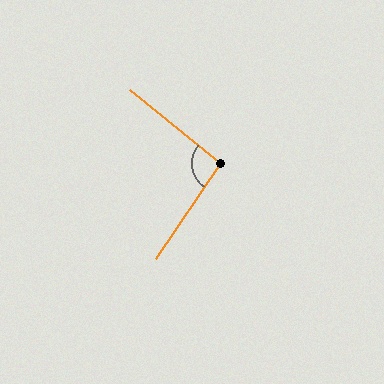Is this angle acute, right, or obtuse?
It is approximately a right angle.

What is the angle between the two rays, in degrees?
Approximately 95 degrees.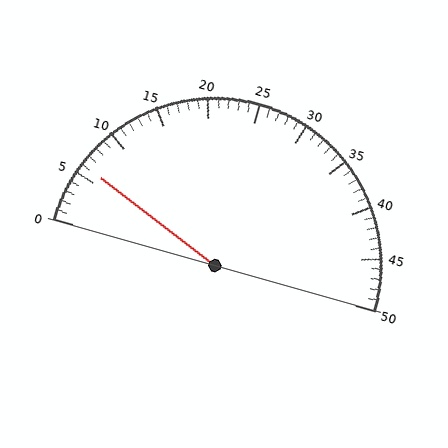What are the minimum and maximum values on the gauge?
The gauge ranges from 0 to 50.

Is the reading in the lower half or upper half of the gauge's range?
The reading is in the lower half of the range (0 to 50).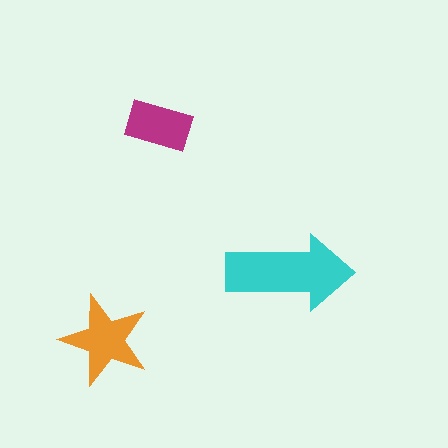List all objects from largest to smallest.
The cyan arrow, the orange star, the magenta rectangle.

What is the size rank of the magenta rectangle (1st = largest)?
3rd.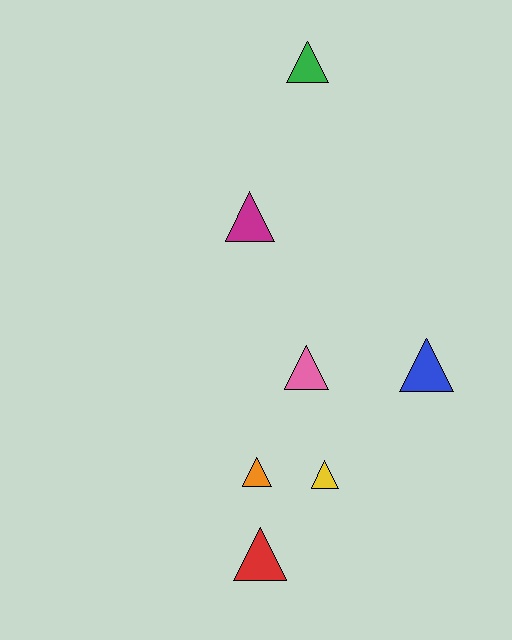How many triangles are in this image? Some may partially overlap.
There are 7 triangles.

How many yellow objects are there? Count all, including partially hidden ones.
There is 1 yellow object.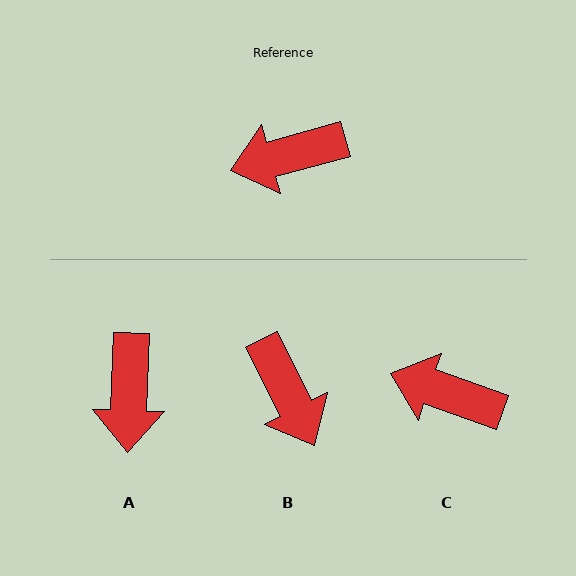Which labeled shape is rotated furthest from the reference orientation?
B, about 102 degrees away.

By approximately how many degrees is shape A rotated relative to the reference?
Approximately 73 degrees counter-clockwise.